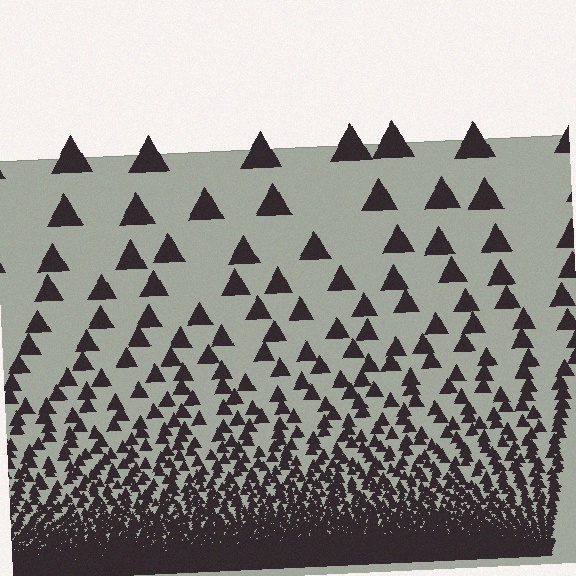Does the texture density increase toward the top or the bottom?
Density increases toward the bottom.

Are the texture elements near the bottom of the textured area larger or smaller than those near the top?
Smaller. The gradient is inverted — elements near the bottom are smaller and denser.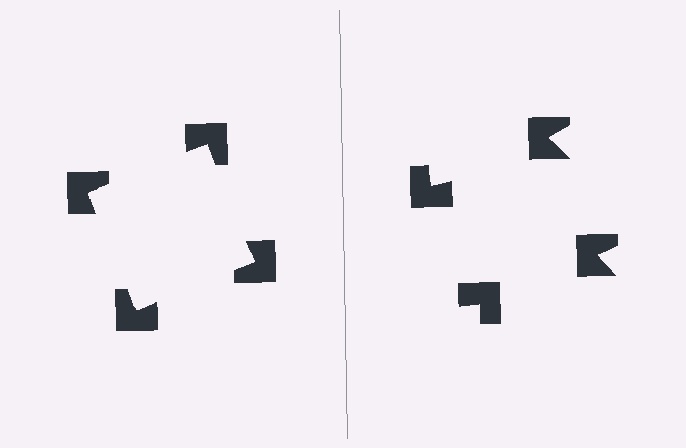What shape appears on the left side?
An illusory square.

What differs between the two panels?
The notched squares are positioned identically on both sides; only the wedge orientations differ. On the left they align to a square; on the right they are misaligned.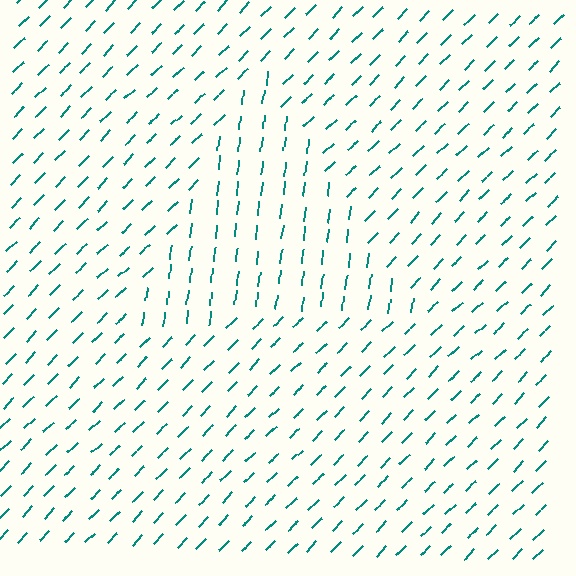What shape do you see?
I see a triangle.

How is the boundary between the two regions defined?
The boundary is defined purely by a change in line orientation (approximately 38 degrees difference). All lines are the same color and thickness.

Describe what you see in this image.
The image is filled with small teal line segments. A triangle region in the image has lines oriented differently from the surrounding lines, creating a visible texture boundary.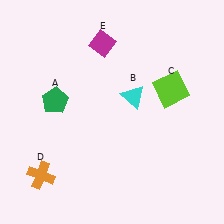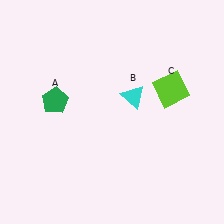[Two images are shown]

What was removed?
The magenta diamond (E), the orange cross (D) were removed in Image 2.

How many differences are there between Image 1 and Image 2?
There are 2 differences between the two images.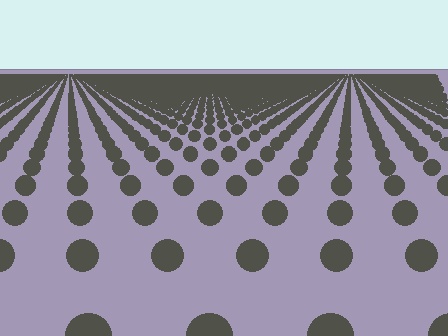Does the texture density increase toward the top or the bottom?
Density increases toward the top.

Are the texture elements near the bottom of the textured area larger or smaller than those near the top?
Larger. Near the bottom, elements are closer to the viewer and appear at a bigger on-screen size.